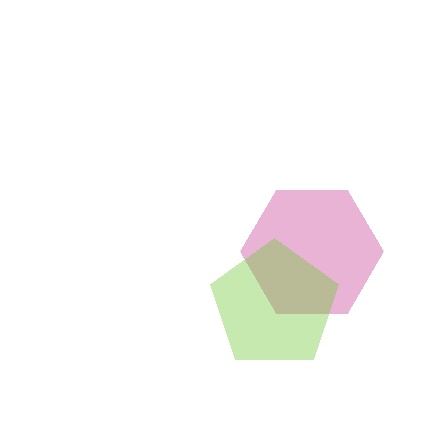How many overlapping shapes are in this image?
There are 2 overlapping shapes in the image.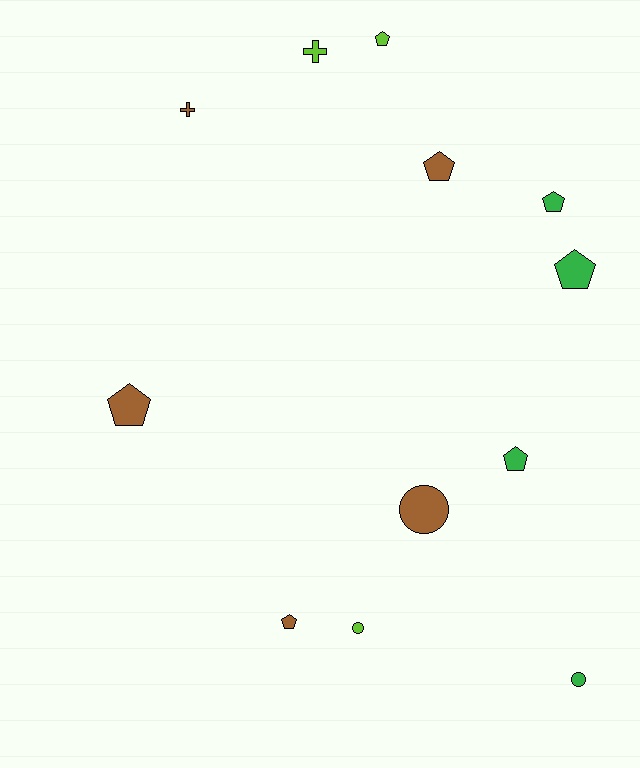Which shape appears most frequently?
Pentagon, with 7 objects.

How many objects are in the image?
There are 12 objects.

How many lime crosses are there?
There is 1 lime cross.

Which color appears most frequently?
Brown, with 5 objects.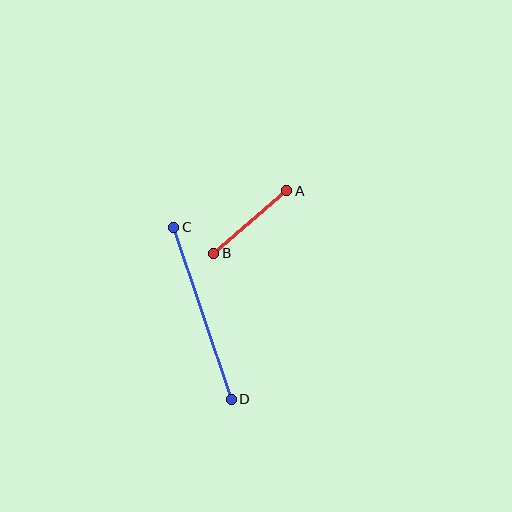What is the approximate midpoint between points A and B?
The midpoint is at approximately (250, 222) pixels.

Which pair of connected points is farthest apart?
Points C and D are farthest apart.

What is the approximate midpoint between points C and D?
The midpoint is at approximately (203, 313) pixels.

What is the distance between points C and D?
The distance is approximately 181 pixels.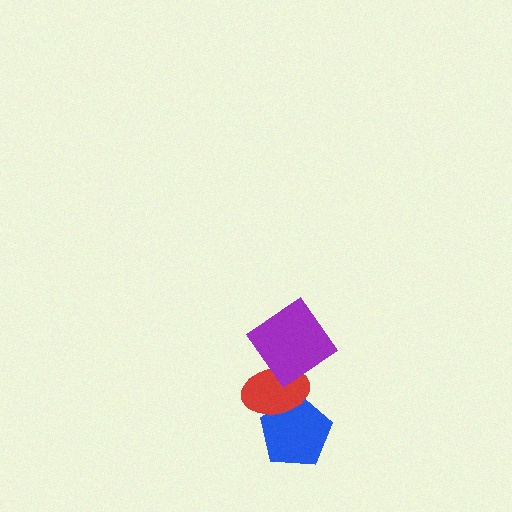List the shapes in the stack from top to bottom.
From top to bottom: the purple diamond, the red ellipse, the blue pentagon.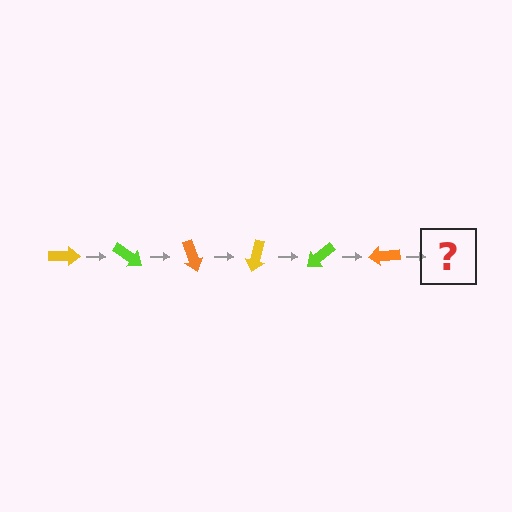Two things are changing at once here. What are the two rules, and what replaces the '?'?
The two rules are that it rotates 35 degrees each step and the color cycles through yellow, lime, and orange. The '?' should be a yellow arrow, rotated 210 degrees from the start.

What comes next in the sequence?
The next element should be a yellow arrow, rotated 210 degrees from the start.